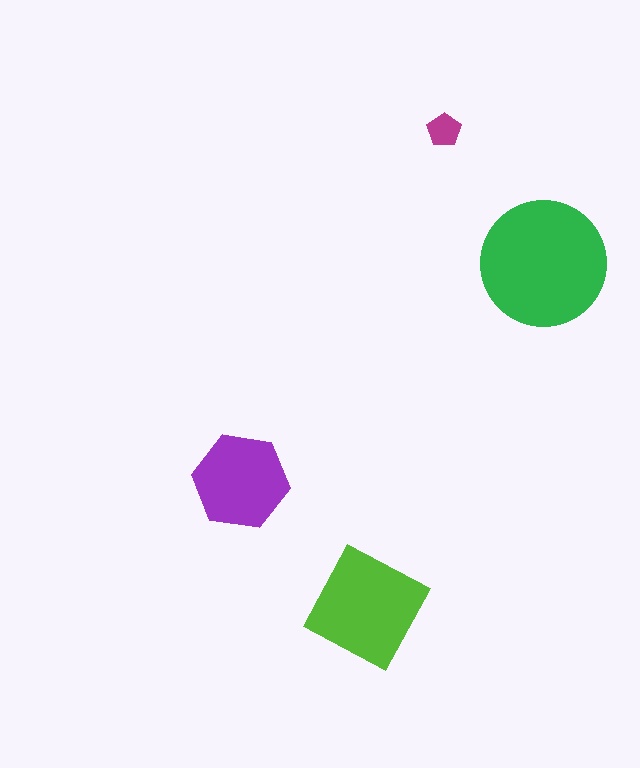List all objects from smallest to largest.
The magenta pentagon, the purple hexagon, the lime square, the green circle.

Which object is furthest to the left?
The purple hexagon is leftmost.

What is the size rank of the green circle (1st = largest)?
1st.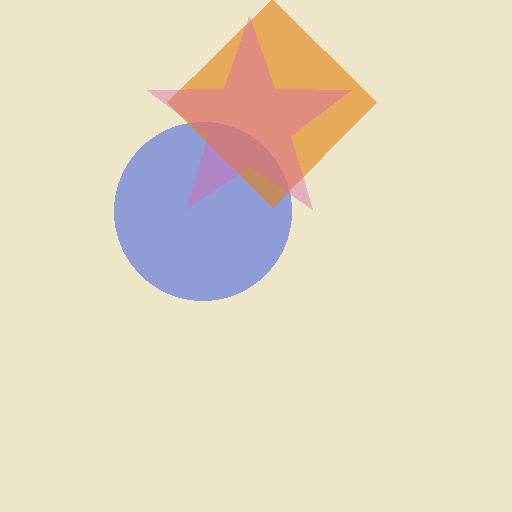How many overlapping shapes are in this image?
There are 3 overlapping shapes in the image.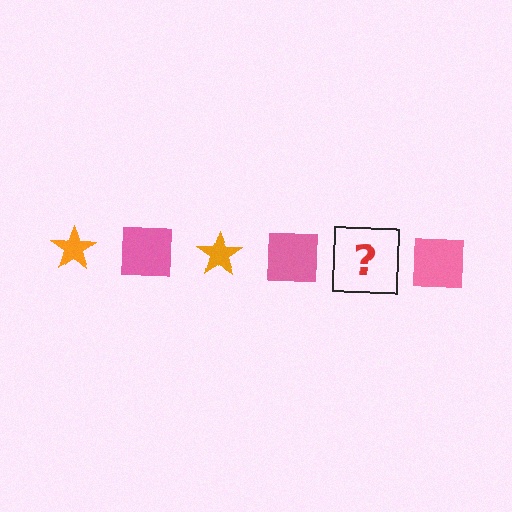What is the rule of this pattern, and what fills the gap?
The rule is that the pattern alternates between orange star and pink square. The gap should be filled with an orange star.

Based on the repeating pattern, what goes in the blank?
The blank should be an orange star.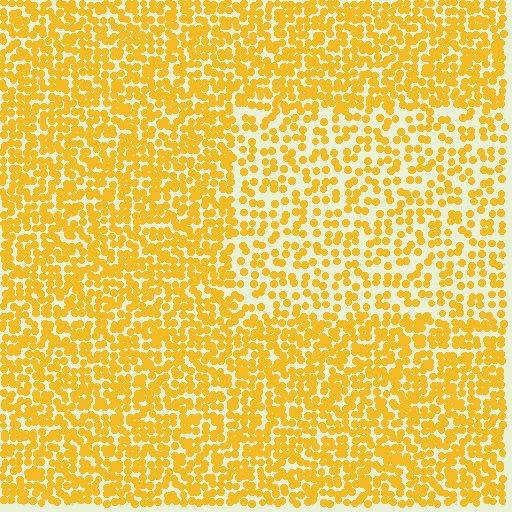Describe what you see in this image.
The image contains small yellow elements arranged at two different densities. A rectangle-shaped region is visible where the elements are less densely packed than the surrounding area.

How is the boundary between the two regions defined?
The boundary is defined by a change in element density (approximately 1.8x ratio). All elements are the same color, size, and shape.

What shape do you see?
I see a rectangle.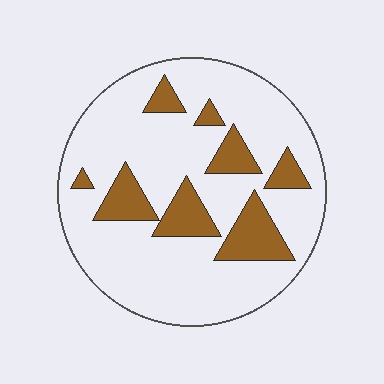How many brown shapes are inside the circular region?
8.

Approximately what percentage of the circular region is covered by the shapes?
Approximately 20%.